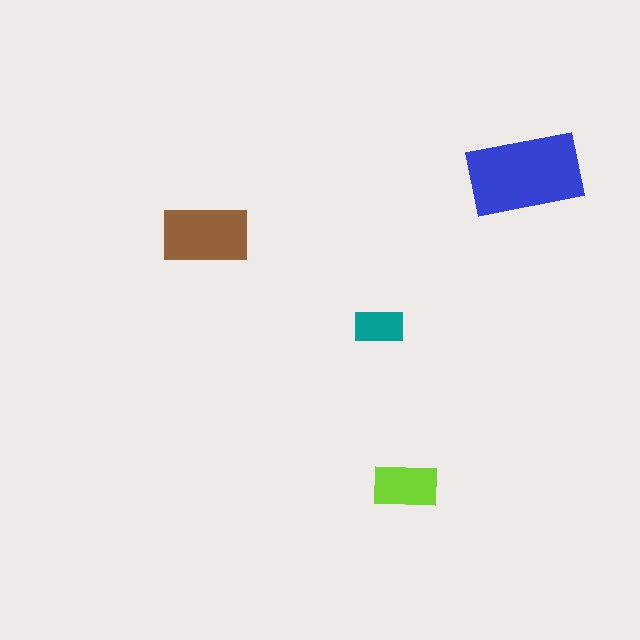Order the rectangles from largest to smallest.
the blue one, the brown one, the lime one, the teal one.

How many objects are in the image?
There are 4 objects in the image.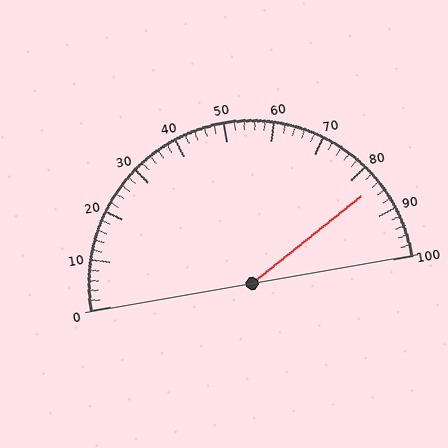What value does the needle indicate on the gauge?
The needle indicates approximately 84.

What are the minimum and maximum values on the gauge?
The gauge ranges from 0 to 100.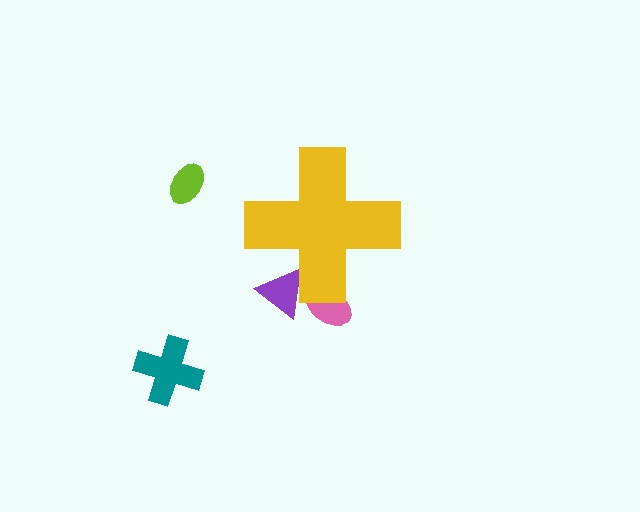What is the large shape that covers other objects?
A yellow cross.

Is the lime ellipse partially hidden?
No, the lime ellipse is fully visible.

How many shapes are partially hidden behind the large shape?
2 shapes are partially hidden.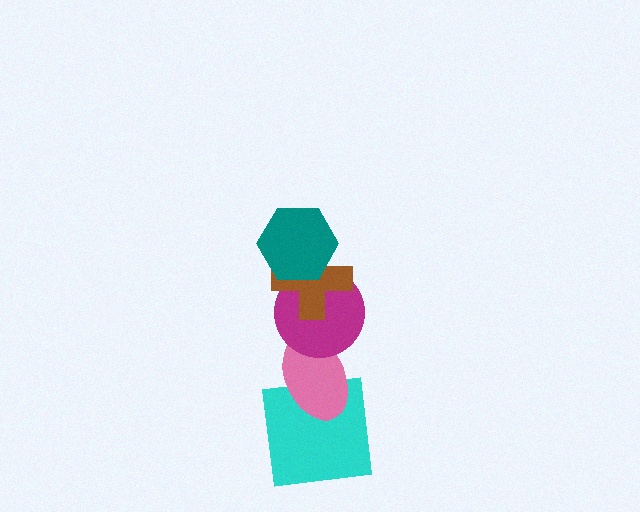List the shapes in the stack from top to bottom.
From top to bottom: the teal hexagon, the brown cross, the magenta circle, the pink ellipse, the cyan square.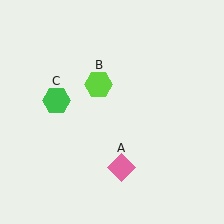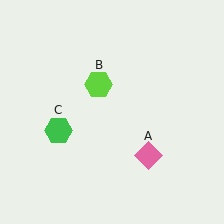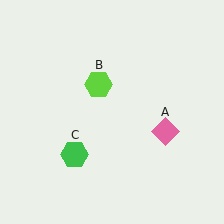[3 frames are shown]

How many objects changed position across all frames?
2 objects changed position: pink diamond (object A), green hexagon (object C).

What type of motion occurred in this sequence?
The pink diamond (object A), green hexagon (object C) rotated counterclockwise around the center of the scene.